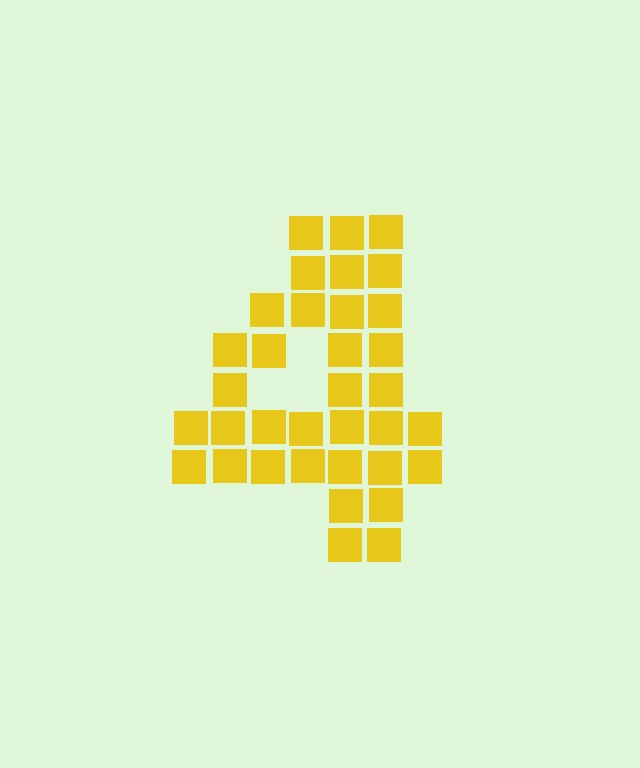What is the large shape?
The large shape is the digit 4.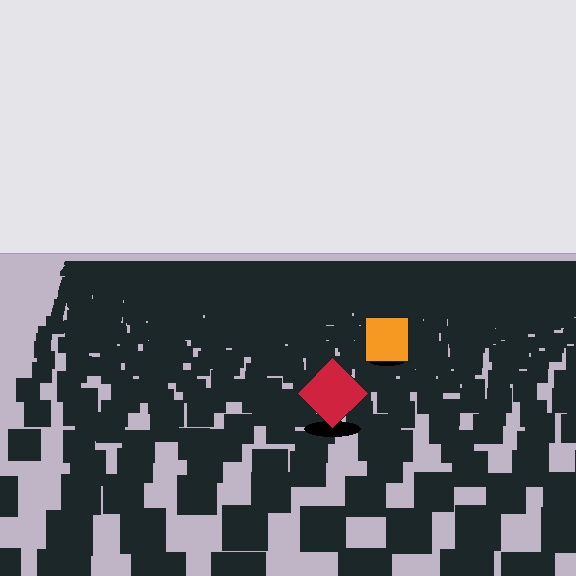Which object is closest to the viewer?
The red diamond is closest. The texture marks near it are larger and more spread out.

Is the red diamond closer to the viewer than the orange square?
Yes. The red diamond is closer — you can tell from the texture gradient: the ground texture is coarser near it.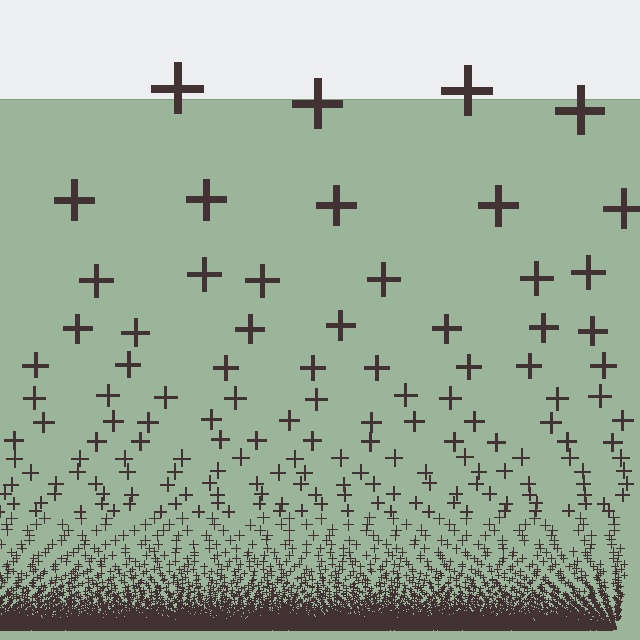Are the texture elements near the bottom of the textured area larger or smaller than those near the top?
Smaller. The gradient is inverted — elements near the bottom are smaller and denser.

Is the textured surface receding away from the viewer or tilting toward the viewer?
The surface appears to tilt toward the viewer. Texture elements get larger and sparser toward the top.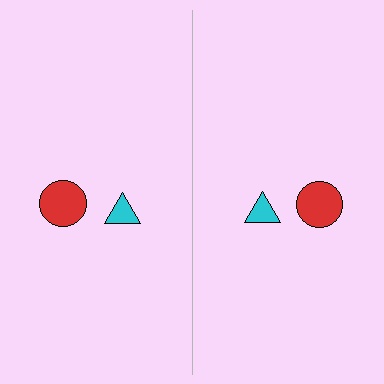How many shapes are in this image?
There are 4 shapes in this image.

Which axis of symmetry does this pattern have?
The pattern has a vertical axis of symmetry running through the center of the image.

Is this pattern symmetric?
Yes, this pattern has bilateral (reflection) symmetry.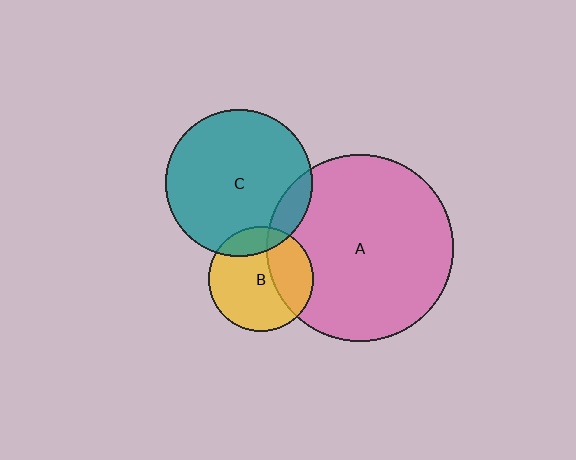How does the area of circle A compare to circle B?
Approximately 3.1 times.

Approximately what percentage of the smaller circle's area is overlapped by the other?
Approximately 15%.